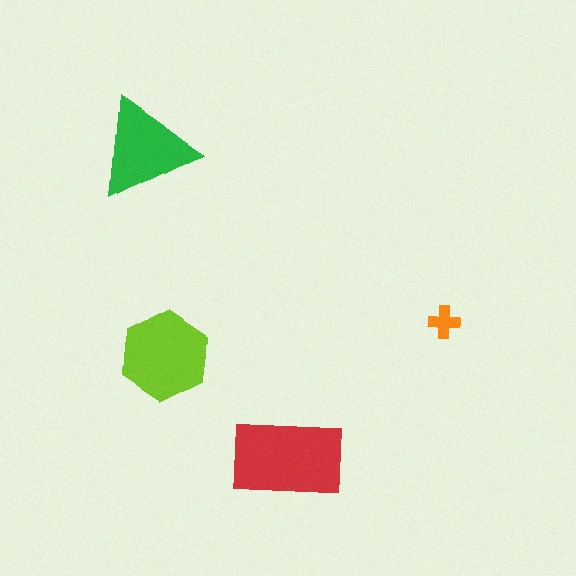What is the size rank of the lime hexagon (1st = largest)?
2nd.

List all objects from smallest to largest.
The orange cross, the green triangle, the lime hexagon, the red rectangle.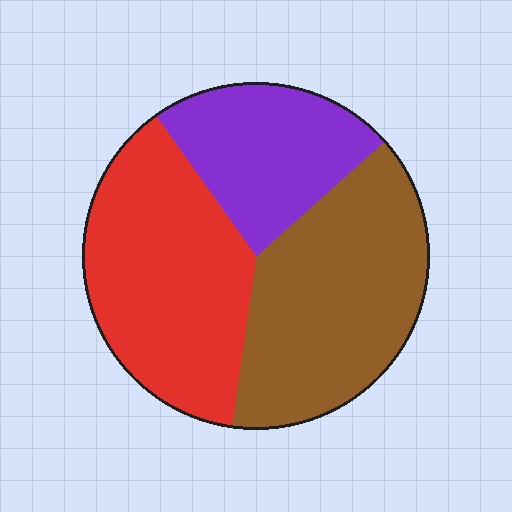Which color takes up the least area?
Purple, at roughly 25%.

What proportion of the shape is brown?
Brown covers around 40% of the shape.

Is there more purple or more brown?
Brown.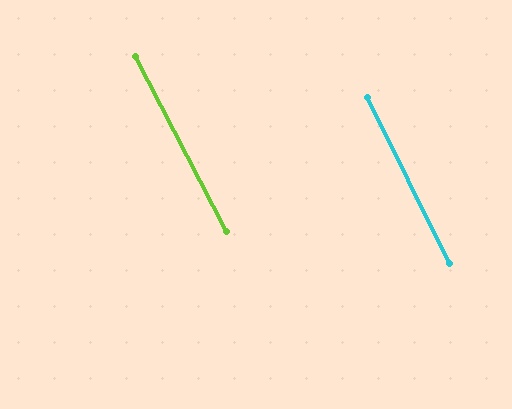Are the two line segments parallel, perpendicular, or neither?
Parallel — their directions differ by only 1.3°.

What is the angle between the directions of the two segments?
Approximately 1 degree.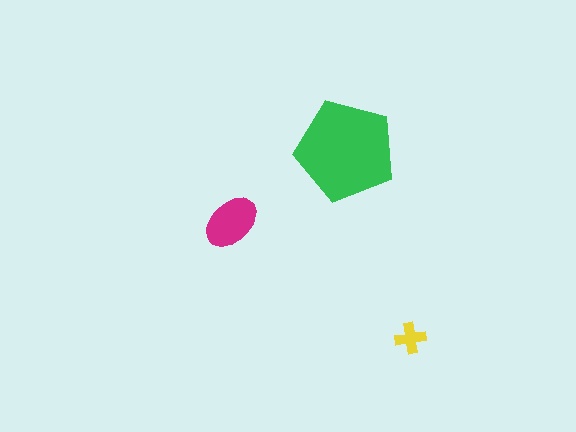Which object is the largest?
The green pentagon.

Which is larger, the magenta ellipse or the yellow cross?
The magenta ellipse.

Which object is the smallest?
The yellow cross.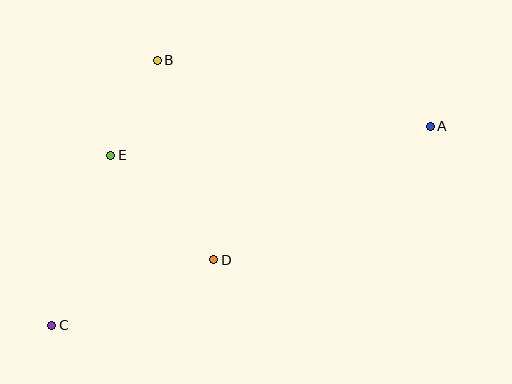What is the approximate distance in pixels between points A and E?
The distance between A and E is approximately 321 pixels.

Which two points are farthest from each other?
Points A and C are farthest from each other.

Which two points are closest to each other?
Points B and E are closest to each other.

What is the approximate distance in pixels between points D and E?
The distance between D and E is approximately 147 pixels.